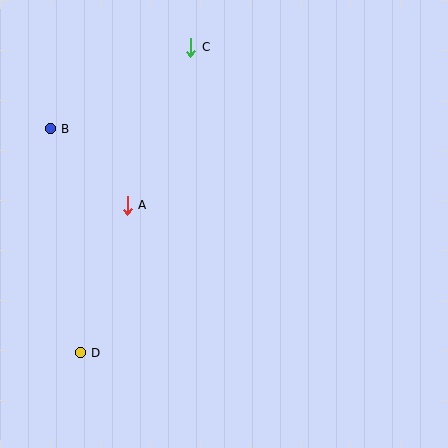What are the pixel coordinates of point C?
Point C is at (191, 47).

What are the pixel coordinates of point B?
Point B is at (50, 129).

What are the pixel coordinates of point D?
Point D is at (80, 353).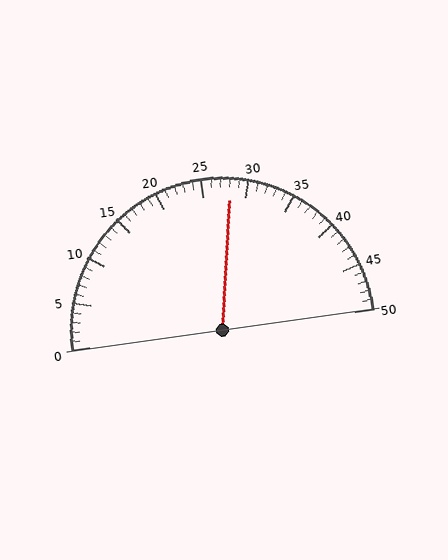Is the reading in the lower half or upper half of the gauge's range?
The reading is in the upper half of the range (0 to 50).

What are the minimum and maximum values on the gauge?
The gauge ranges from 0 to 50.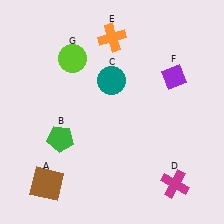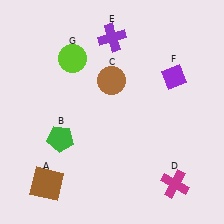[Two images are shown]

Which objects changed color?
C changed from teal to brown. E changed from orange to purple.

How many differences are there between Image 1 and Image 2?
There are 2 differences between the two images.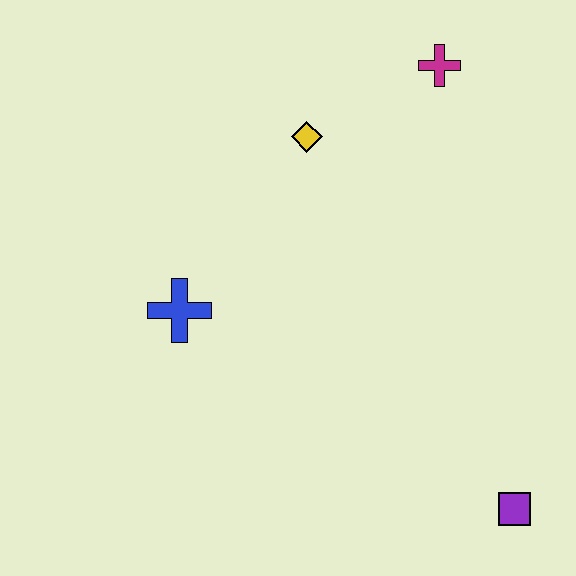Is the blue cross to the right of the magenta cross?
No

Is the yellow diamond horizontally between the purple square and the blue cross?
Yes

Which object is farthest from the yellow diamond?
The purple square is farthest from the yellow diamond.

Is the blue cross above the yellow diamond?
No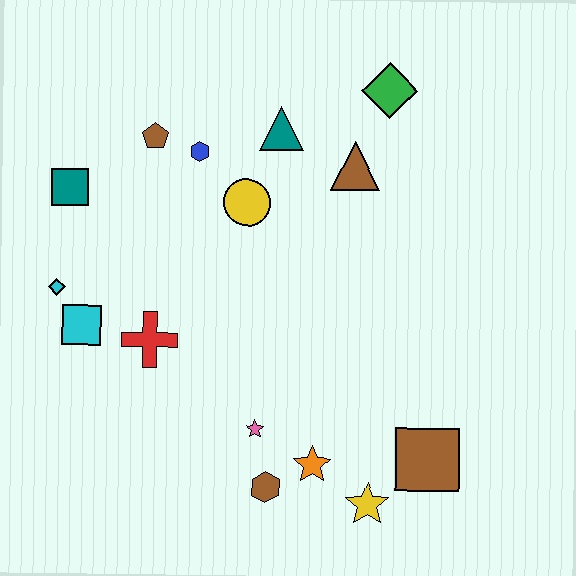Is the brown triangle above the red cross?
Yes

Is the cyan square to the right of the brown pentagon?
No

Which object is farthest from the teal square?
The brown square is farthest from the teal square.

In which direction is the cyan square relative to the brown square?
The cyan square is to the left of the brown square.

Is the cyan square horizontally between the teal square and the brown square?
Yes